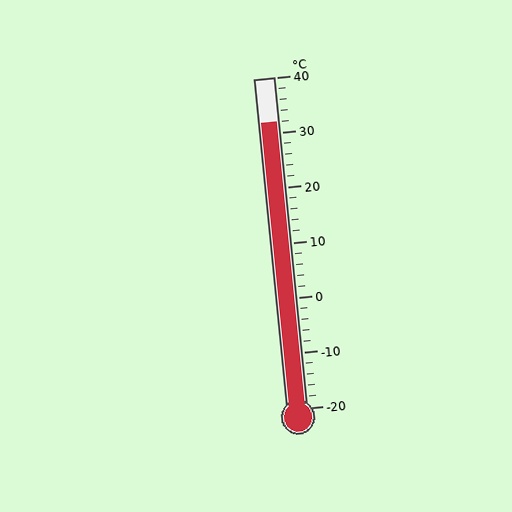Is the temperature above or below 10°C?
The temperature is above 10°C.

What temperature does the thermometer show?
The thermometer shows approximately 32°C.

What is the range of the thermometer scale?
The thermometer scale ranges from -20°C to 40°C.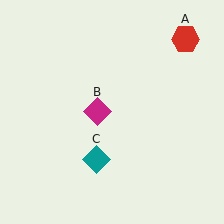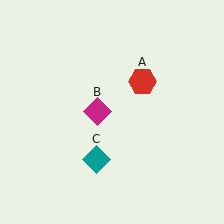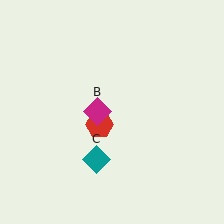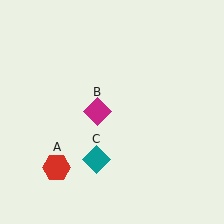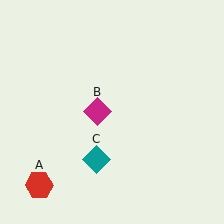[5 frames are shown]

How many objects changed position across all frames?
1 object changed position: red hexagon (object A).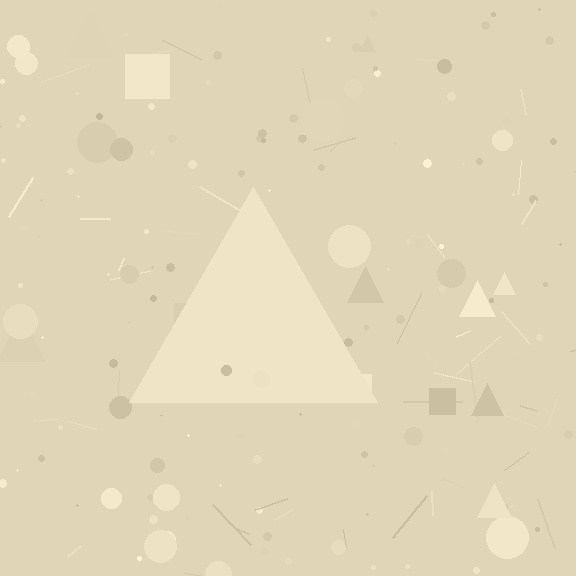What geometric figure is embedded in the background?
A triangle is embedded in the background.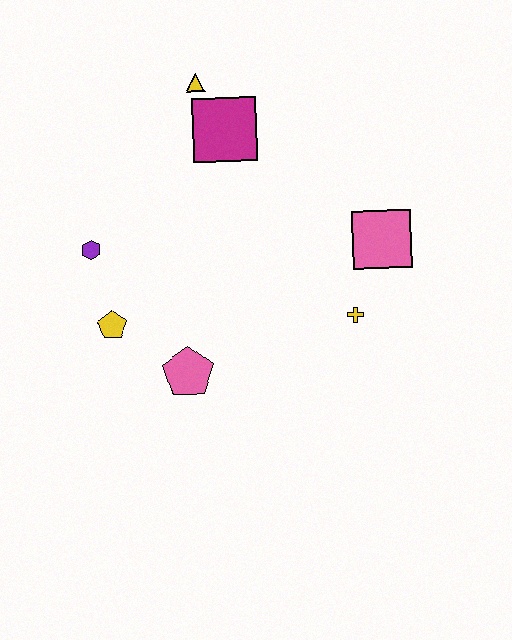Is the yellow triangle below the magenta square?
No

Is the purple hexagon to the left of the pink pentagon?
Yes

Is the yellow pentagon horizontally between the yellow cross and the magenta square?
No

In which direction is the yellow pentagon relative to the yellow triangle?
The yellow pentagon is below the yellow triangle.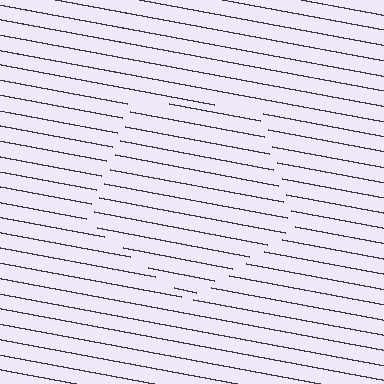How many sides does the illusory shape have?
5 sides — the line-ends trace a pentagon.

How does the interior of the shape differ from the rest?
The interior of the shape contains the same grating, shifted by half a period — the contour is defined by the phase discontinuity where line-ends from the inner and outer gratings abut.